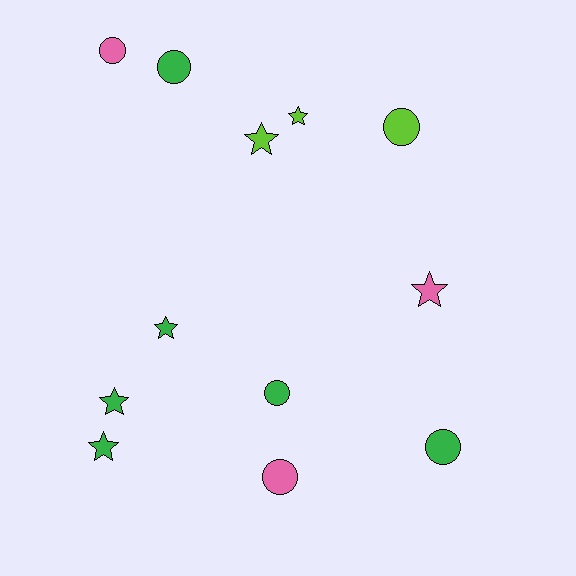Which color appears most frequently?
Green, with 6 objects.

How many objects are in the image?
There are 12 objects.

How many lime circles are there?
There is 1 lime circle.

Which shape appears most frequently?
Star, with 6 objects.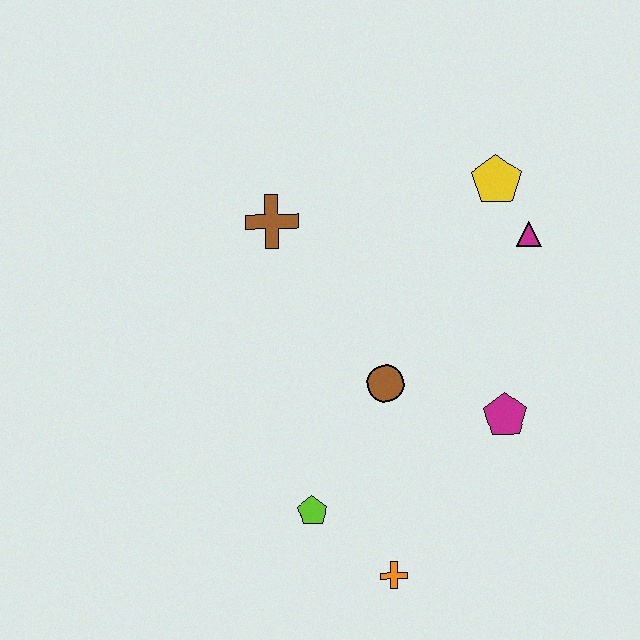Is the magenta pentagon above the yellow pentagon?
No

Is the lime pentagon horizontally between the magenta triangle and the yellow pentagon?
No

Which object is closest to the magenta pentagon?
The brown circle is closest to the magenta pentagon.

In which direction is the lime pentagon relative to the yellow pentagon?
The lime pentagon is below the yellow pentagon.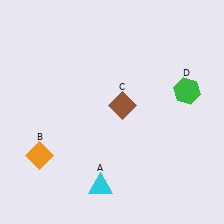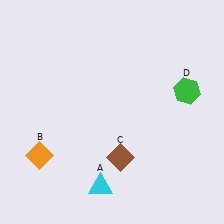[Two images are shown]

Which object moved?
The brown diamond (C) moved down.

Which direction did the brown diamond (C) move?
The brown diamond (C) moved down.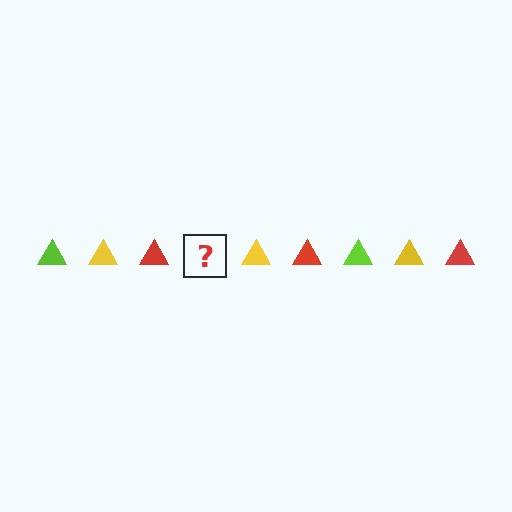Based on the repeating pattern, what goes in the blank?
The blank should be a lime triangle.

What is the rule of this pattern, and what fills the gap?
The rule is that the pattern cycles through lime, yellow, red triangles. The gap should be filled with a lime triangle.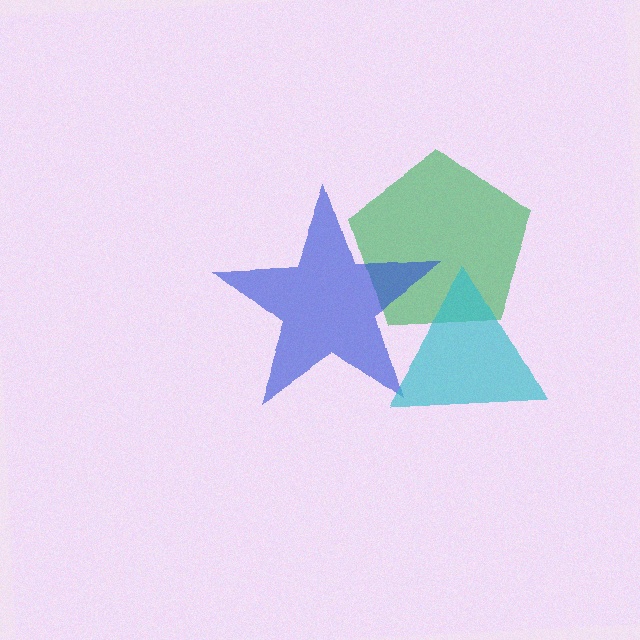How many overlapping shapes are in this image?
There are 3 overlapping shapes in the image.